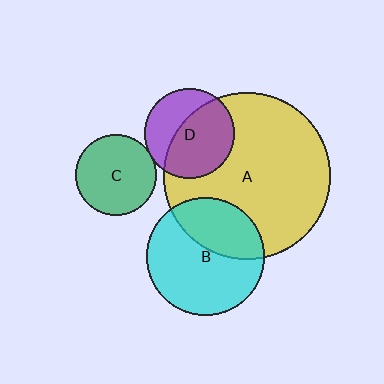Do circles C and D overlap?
Yes.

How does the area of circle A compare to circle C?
Approximately 4.2 times.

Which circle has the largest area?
Circle A (yellow).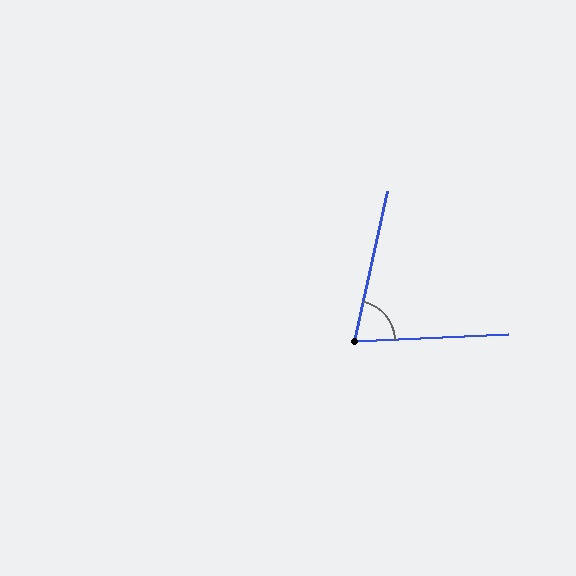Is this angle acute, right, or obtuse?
It is acute.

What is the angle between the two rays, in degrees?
Approximately 75 degrees.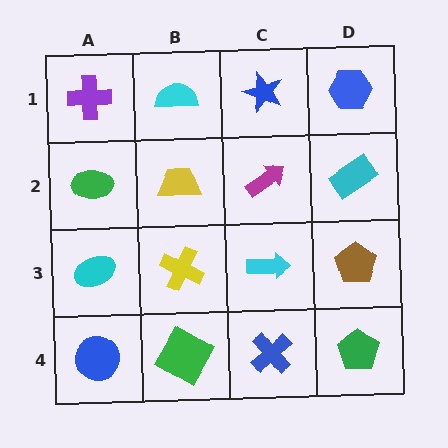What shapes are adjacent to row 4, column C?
A cyan arrow (row 3, column C), a green square (row 4, column B), a green pentagon (row 4, column D).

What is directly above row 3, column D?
A cyan rectangle.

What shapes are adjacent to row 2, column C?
A blue star (row 1, column C), a cyan arrow (row 3, column C), a yellow trapezoid (row 2, column B), a cyan rectangle (row 2, column D).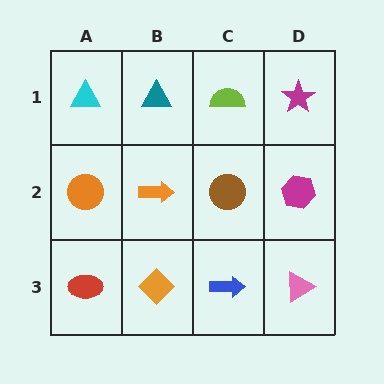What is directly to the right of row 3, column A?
An orange diamond.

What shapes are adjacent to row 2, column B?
A teal triangle (row 1, column B), an orange diamond (row 3, column B), an orange circle (row 2, column A), a brown circle (row 2, column C).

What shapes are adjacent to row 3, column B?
An orange arrow (row 2, column B), a red ellipse (row 3, column A), a blue arrow (row 3, column C).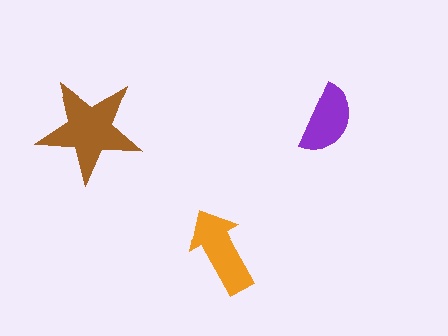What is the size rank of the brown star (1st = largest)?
1st.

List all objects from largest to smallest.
The brown star, the orange arrow, the purple semicircle.